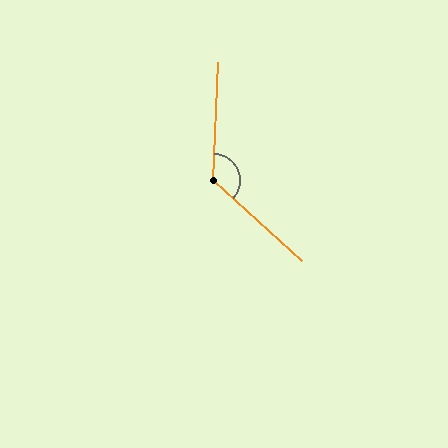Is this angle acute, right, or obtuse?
It is obtuse.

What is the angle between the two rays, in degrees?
Approximately 130 degrees.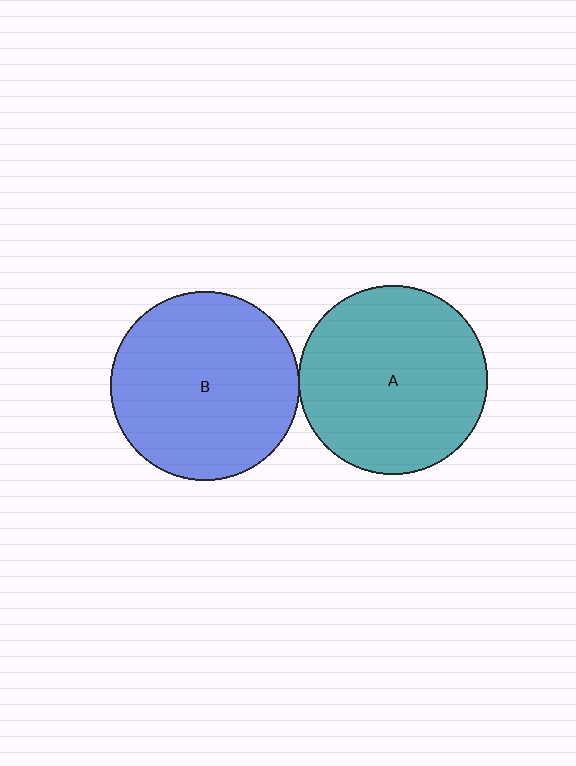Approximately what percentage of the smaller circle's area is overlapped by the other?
Approximately 5%.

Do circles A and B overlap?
Yes.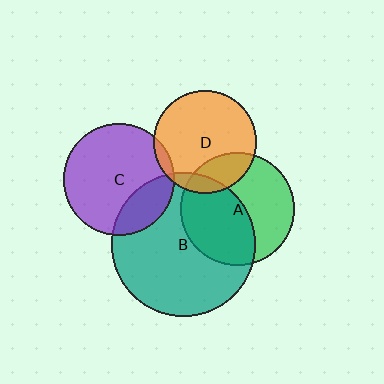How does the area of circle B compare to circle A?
Approximately 1.6 times.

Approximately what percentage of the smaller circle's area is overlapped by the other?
Approximately 25%.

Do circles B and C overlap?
Yes.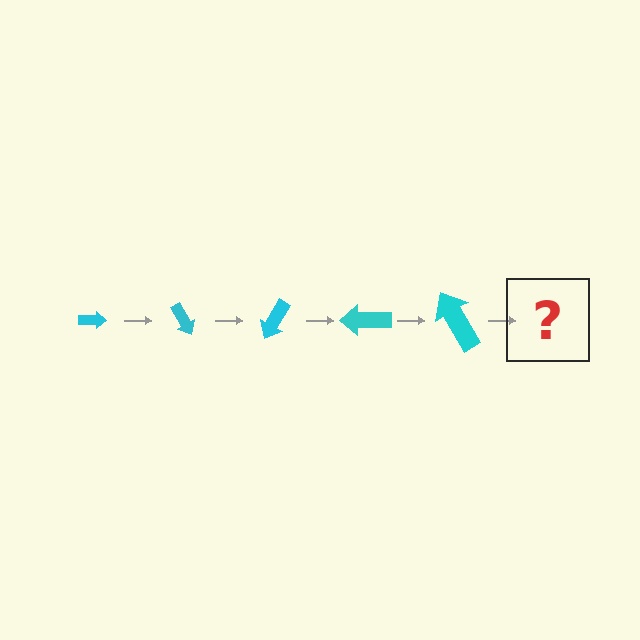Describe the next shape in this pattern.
It should be an arrow, larger than the previous one and rotated 300 degrees from the start.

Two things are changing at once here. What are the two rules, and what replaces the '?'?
The two rules are that the arrow grows larger each step and it rotates 60 degrees each step. The '?' should be an arrow, larger than the previous one and rotated 300 degrees from the start.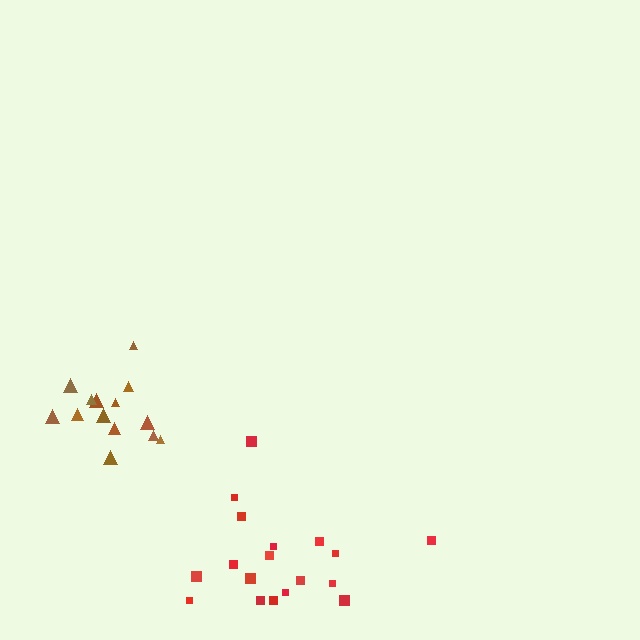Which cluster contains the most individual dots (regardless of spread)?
Red (18).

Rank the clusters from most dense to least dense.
brown, red.